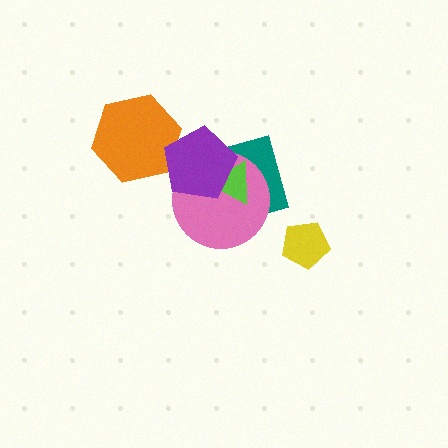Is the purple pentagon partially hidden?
No, no other shape covers it.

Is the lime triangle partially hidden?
Yes, it is partially covered by another shape.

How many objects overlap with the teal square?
3 objects overlap with the teal square.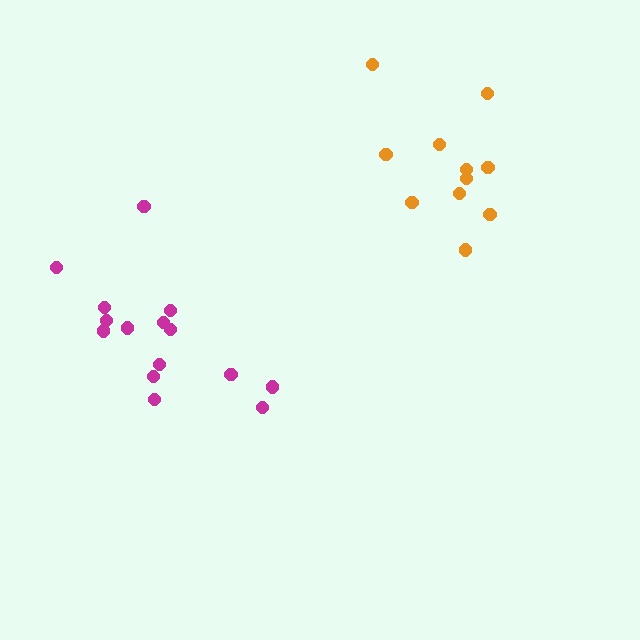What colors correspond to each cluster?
The clusters are colored: magenta, orange.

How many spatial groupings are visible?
There are 2 spatial groupings.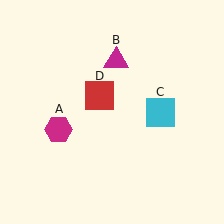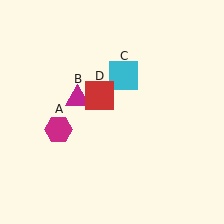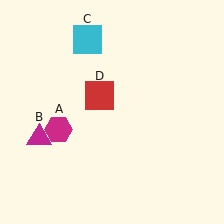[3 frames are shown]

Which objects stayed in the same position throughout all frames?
Magenta hexagon (object A) and red square (object D) remained stationary.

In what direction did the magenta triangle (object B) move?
The magenta triangle (object B) moved down and to the left.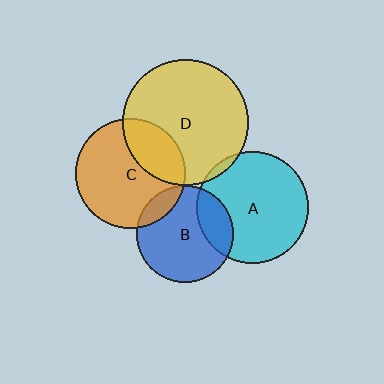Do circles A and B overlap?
Yes.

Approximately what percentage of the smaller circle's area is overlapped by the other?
Approximately 20%.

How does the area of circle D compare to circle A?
Approximately 1.3 times.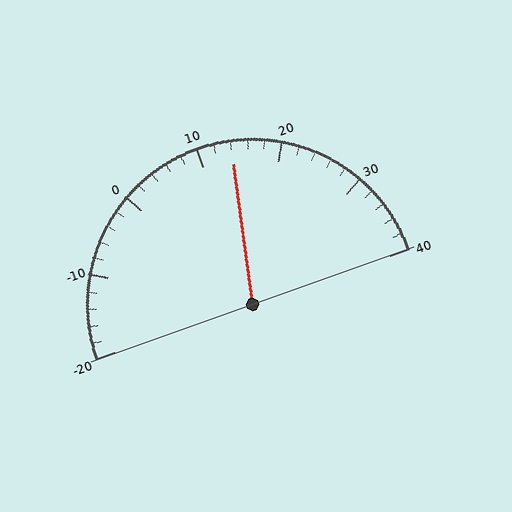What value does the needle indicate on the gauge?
The needle indicates approximately 14.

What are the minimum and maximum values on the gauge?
The gauge ranges from -20 to 40.